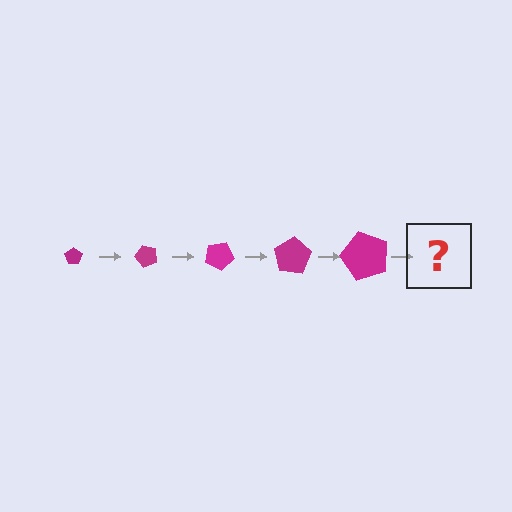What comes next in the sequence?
The next element should be a pentagon, larger than the previous one and rotated 250 degrees from the start.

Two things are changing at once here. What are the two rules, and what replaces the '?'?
The two rules are that the pentagon grows larger each step and it rotates 50 degrees each step. The '?' should be a pentagon, larger than the previous one and rotated 250 degrees from the start.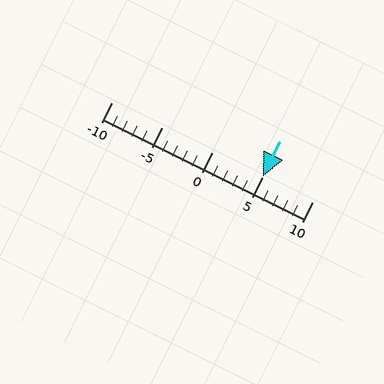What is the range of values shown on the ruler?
The ruler shows values from -10 to 10.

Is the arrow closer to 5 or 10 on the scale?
The arrow is closer to 5.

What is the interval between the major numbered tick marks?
The major tick marks are spaced 5 units apart.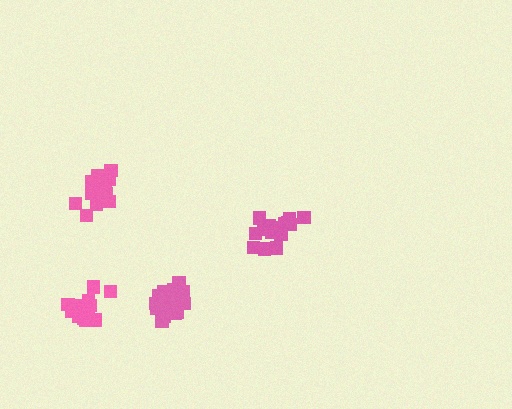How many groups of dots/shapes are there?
There are 4 groups.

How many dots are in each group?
Group 1: 20 dots, Group 2: 15 dots, Group 3: 17 dots, Group 4: 17 dots (69 total).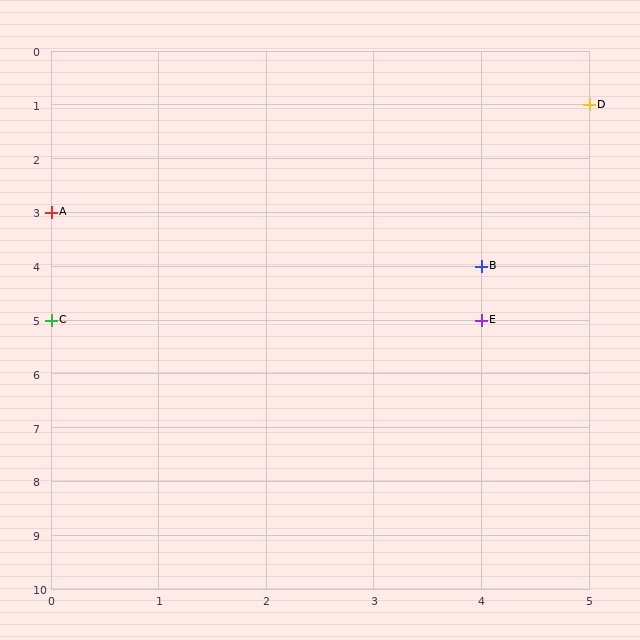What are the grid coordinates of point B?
Point B is at grid coordinates (4, 4).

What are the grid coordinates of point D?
Point D is at grid coordinates (5, 1).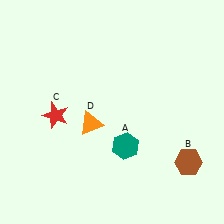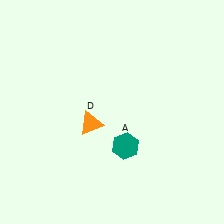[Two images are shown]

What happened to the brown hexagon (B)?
The brown hexagon (B) was removed in Image 2. It was in the bottom-right area of Image 1.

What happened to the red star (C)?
The red star (C) was removed in Image 2. It was in the bottom-left area of Image 1.